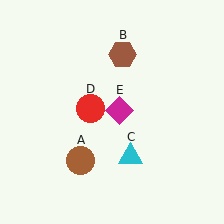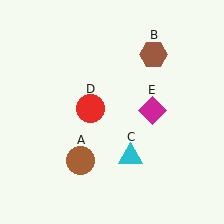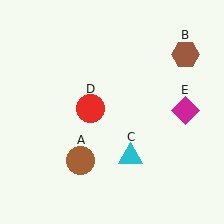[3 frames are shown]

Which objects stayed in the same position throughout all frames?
Brown circle (object A) and cyan triangle (object C) and red circle (object D) remained stationary.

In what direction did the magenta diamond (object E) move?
The magenta diamond (object E) moved right.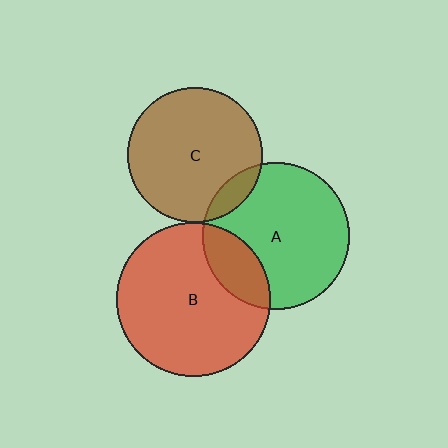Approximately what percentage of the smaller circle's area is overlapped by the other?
Approximately 5%.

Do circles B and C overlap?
Yes.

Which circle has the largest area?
Circle B (red).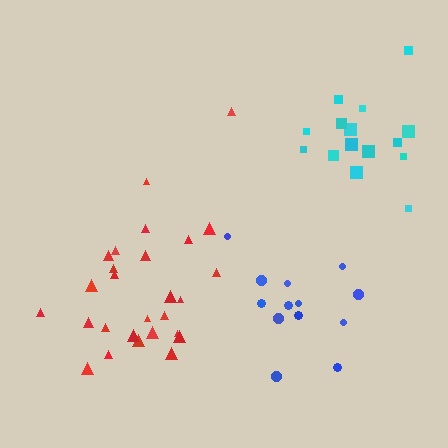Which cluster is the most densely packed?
Cyan.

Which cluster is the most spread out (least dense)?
Red.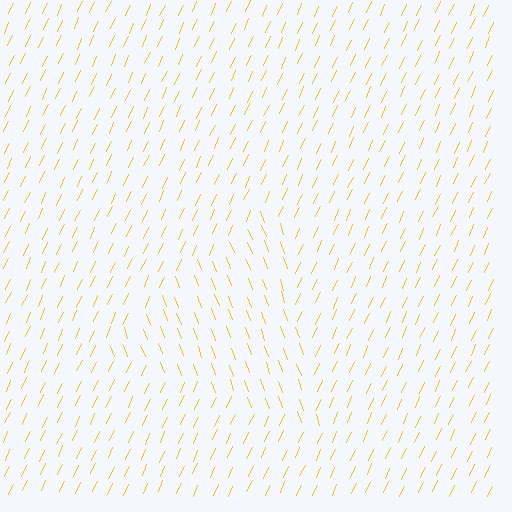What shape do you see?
I see a triangle.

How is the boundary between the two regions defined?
The boundary is defined purely by a change in line orientation (approximately 45 degrees difference). All lines are the same color and thickness.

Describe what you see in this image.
The image is filled with small yellow line segments. A triangle region in the image has lines oriented differently from the surrounding lines, creating a visible texture boundary.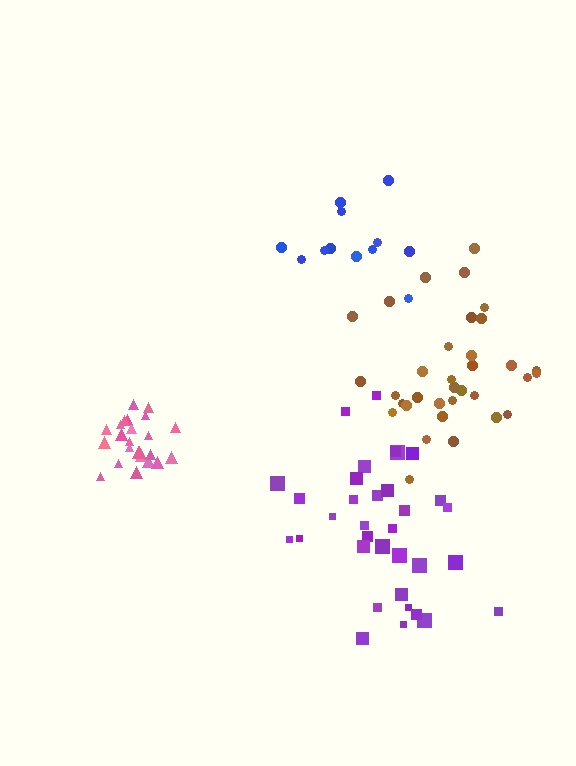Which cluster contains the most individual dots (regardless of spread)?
Purple (34).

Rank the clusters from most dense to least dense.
pink, brown, purple, blue.